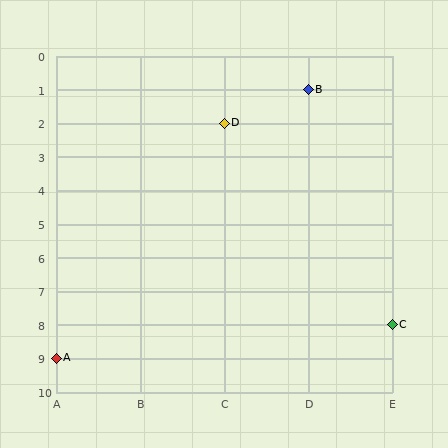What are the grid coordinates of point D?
Point D is at grid coordinates (C, 2).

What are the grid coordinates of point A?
Point A is at grid coordinates (A, 9).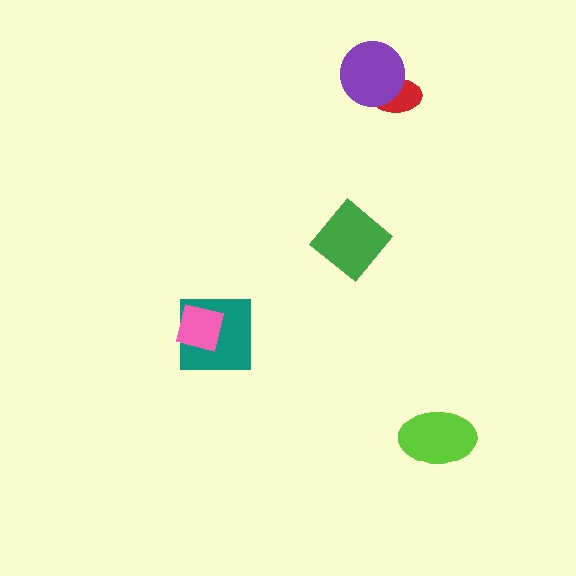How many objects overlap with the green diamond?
0 objects overlap with the green diamond.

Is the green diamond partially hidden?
No, no other shape covers it.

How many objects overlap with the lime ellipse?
0 objects overlap with the lime ellipse.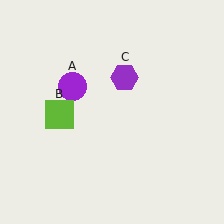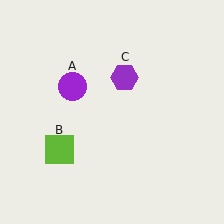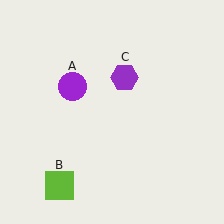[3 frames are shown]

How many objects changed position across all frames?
1 object changed position: lime square (object B).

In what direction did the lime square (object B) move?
The lime square (object B) moved down.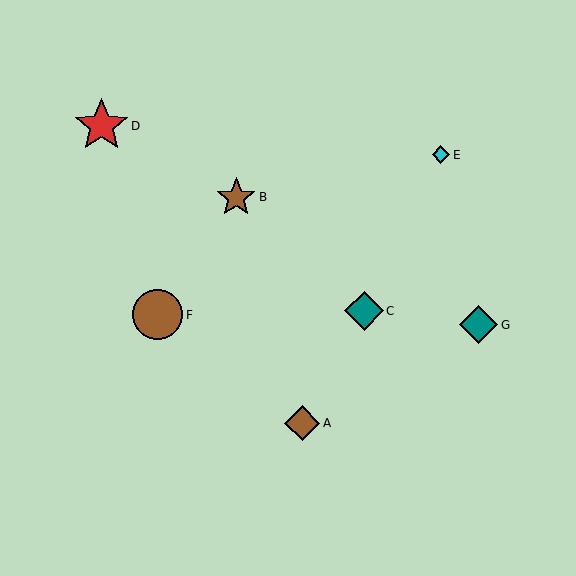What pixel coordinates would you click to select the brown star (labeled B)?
Click at (236, 197) to select the brown star B.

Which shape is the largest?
The red star (labeled D) is the largest.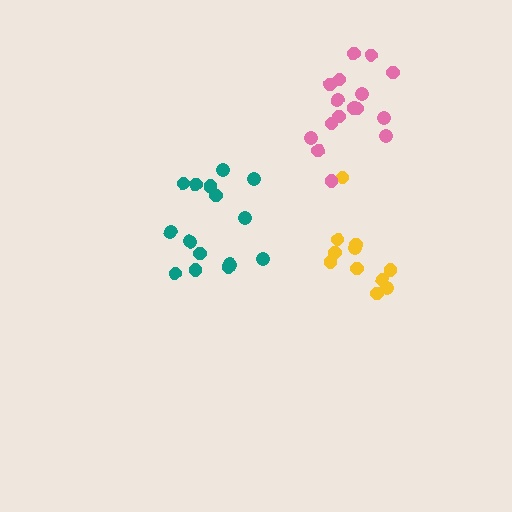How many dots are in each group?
Group 1: 11 dots, Group 2: 16 dots, Group 3: 15 dots (42 total).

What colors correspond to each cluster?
The clusters are colored: yellow, pink, teal.